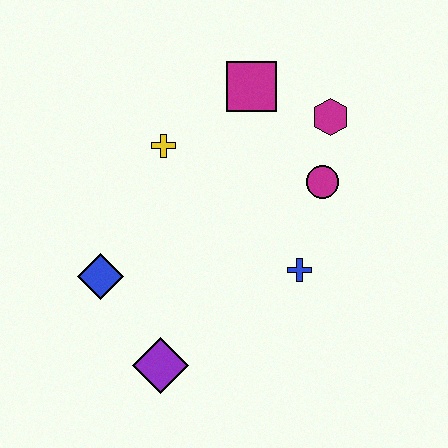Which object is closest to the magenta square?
The magenta hexagon is closest to the magenta square.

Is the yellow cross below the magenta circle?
No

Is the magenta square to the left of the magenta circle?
Yes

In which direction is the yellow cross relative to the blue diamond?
The yellow cross is above the blue diamond.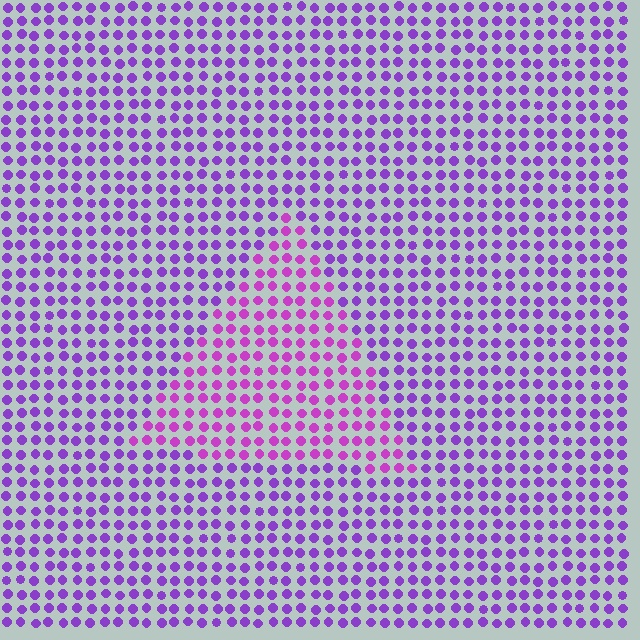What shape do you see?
I see a triangle.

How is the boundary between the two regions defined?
The boundary is defined purely by a slight shift in hue (about 28 degrees). Spacing, size, and orientation are identical on both sides.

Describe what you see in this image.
The image is filled with small purple elements in a uniform arrangement. A triangle-shaped region is visible where the elements are tinted to a slightly different hue, forming a subtle color boundary.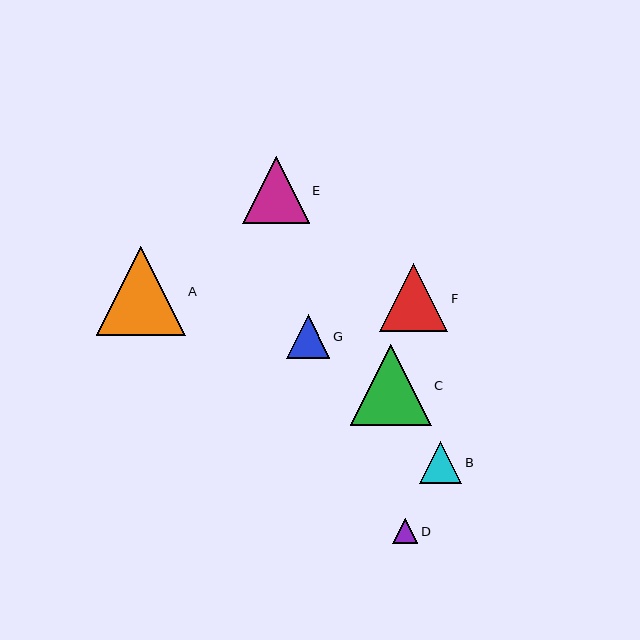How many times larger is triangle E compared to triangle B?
Triangle E is approximately 1.6 times the size of triangle B.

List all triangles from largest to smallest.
From largest to smallest: A, C, F, E, G, B, D.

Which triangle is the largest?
Triangle A is the largest with a size of approximately 89 pixels.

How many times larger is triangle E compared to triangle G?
Triangle E is approximately 1.5 times the size of triangle G.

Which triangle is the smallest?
Triangle D is the smallest with a size of approximately 25 pixels.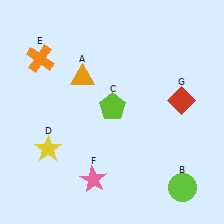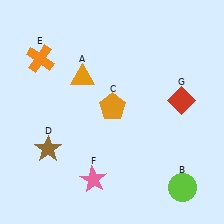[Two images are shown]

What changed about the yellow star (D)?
In Image 1, D is yellow. In Image 2, it changed to brown.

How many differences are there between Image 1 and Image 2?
There are 2 differences between the two images.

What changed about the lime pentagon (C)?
In Image 1, C is lime. In Image 2, it changed to orange.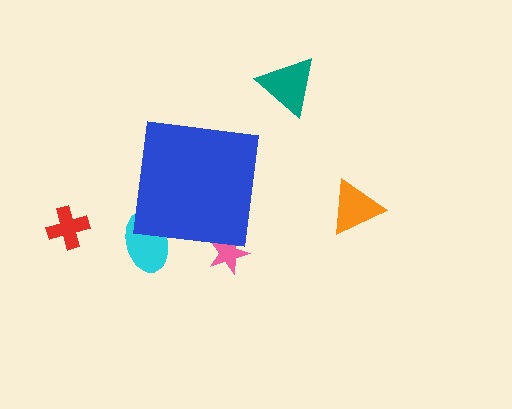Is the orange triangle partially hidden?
No, the orange triangle is fully visible.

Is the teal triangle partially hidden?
No, the teal triangle is fully visible.